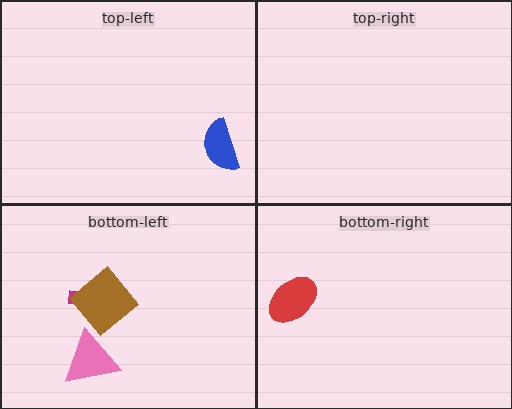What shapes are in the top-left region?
The blue semicircle.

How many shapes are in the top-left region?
1.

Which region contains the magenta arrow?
The bottom-left region.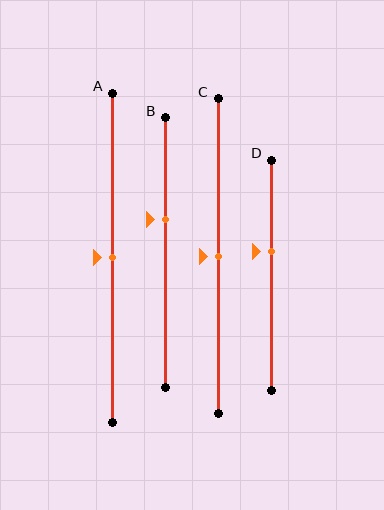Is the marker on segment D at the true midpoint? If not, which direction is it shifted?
No, the marker on segment D is shifted upward by about 11% of the segment length.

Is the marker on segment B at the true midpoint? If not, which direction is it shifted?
No, the marker on segment B is shifted upward by about 12% of the segment length.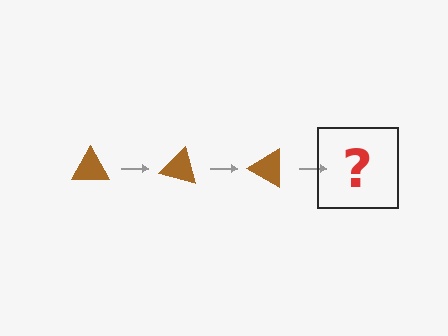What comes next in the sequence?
The next element should be a brown triangle rotated 45 degrees.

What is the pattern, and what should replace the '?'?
The pattern is that the triangle rotates 15 degrees each step. The '?' should be a brown triangle rotated 45 degrees.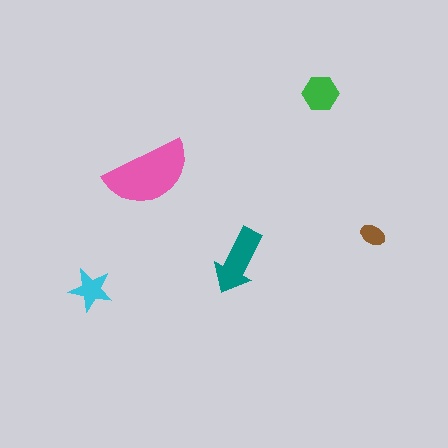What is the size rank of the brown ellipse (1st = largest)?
5th.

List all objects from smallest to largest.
The brown ellipse, the cyan star, the green hexagon, the teal arrow, the pink semicircle.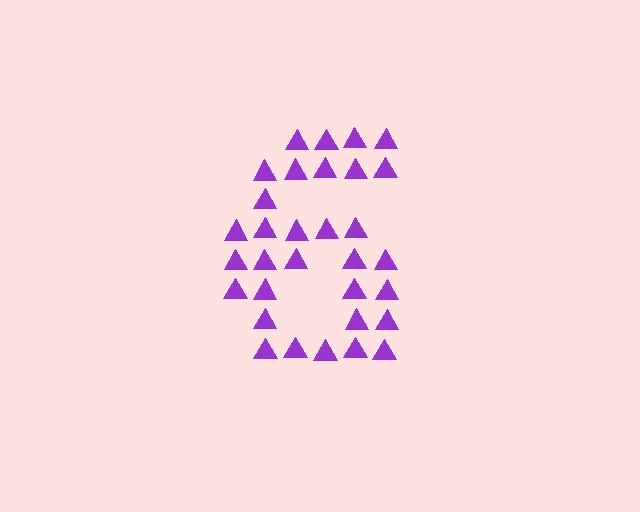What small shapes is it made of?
It is made of small triangles.